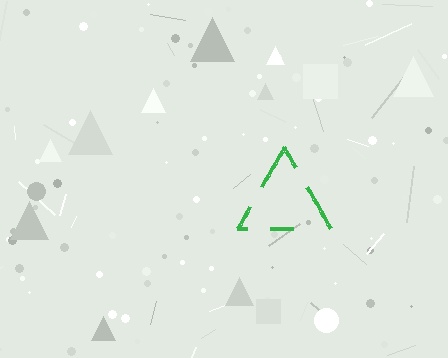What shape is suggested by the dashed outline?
The dashed outline suggests a triangle.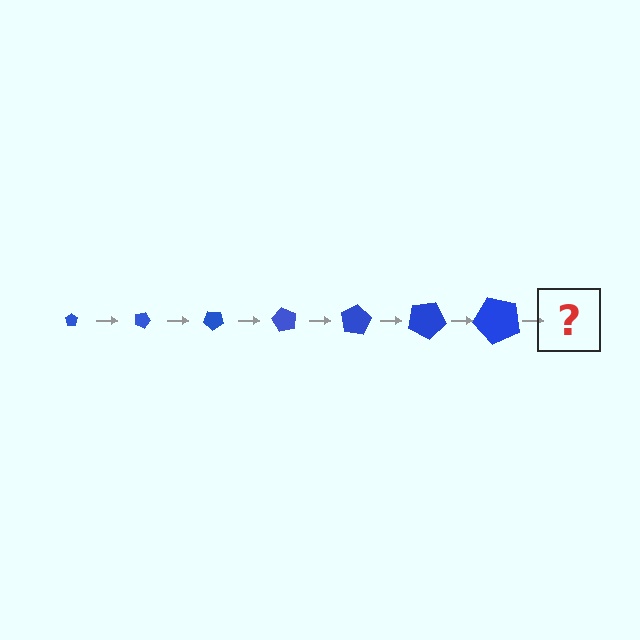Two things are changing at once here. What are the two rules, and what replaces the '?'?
The two rules are that the pentagon grows larger each step and it rotates 20 degrees each step. The '?' should be a pentagon, larger than the previous one and rotated 140 degrees from the start.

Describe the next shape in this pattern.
It should be a pentagon, larger than the previous one and rotated 140 degrees from the start.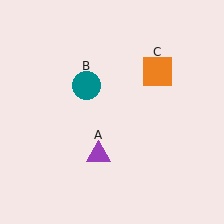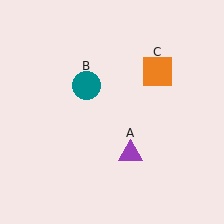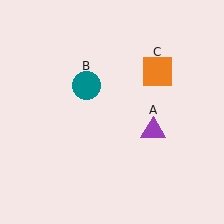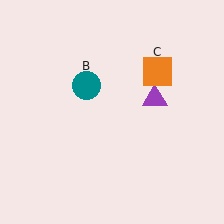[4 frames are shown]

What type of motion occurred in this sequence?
The purple triangle (object A) rotated counterclockwise around the center of the scene.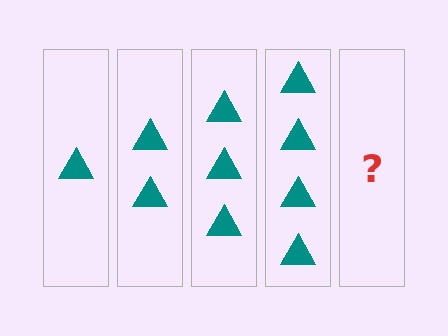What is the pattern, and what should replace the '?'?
The pattern is that each step adds one more triangle. The '?' should be 5 triangles.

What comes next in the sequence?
The next element should be 5 triangles.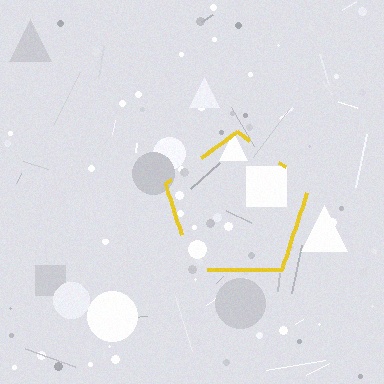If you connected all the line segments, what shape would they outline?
They would outline a pentagon.